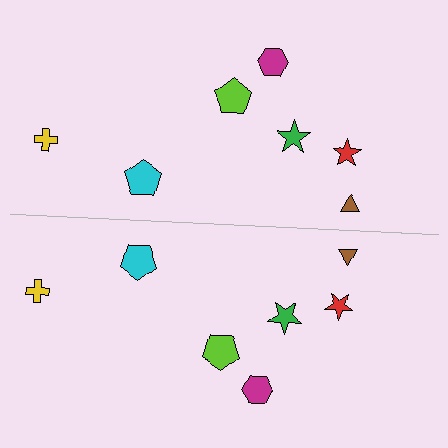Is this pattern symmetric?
Yes, this pattern has bilateral (reflection) symmetry.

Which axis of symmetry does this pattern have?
The pattern has a horizontal axis of symmetry running through the center of the image.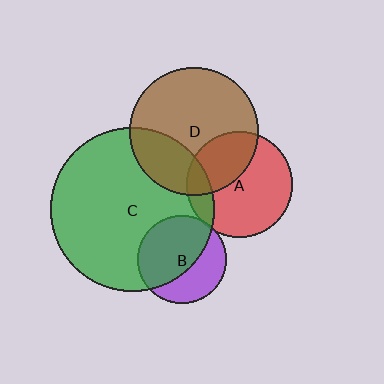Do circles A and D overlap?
Yes.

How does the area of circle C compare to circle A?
Approximately 2.4 times.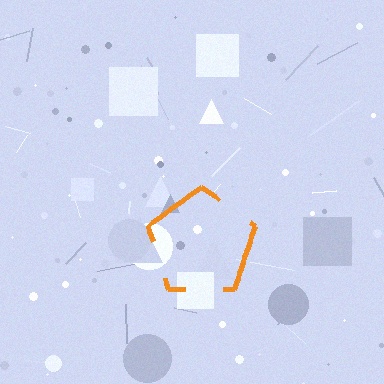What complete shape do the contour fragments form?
The contour fragments form a pentagon.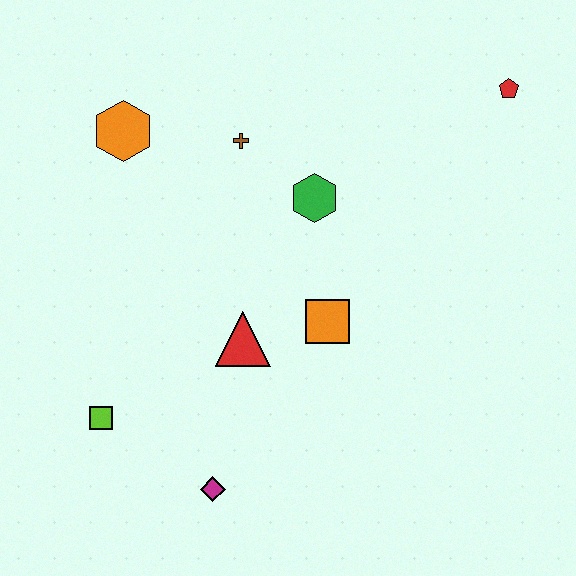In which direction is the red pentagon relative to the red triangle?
The red pentagon is to the right of the red triangle.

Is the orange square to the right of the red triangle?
Yes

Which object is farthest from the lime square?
The red pentagon is farthest from the lime square.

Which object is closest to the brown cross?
The green hexagon is closest to the brown cross.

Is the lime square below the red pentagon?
Yes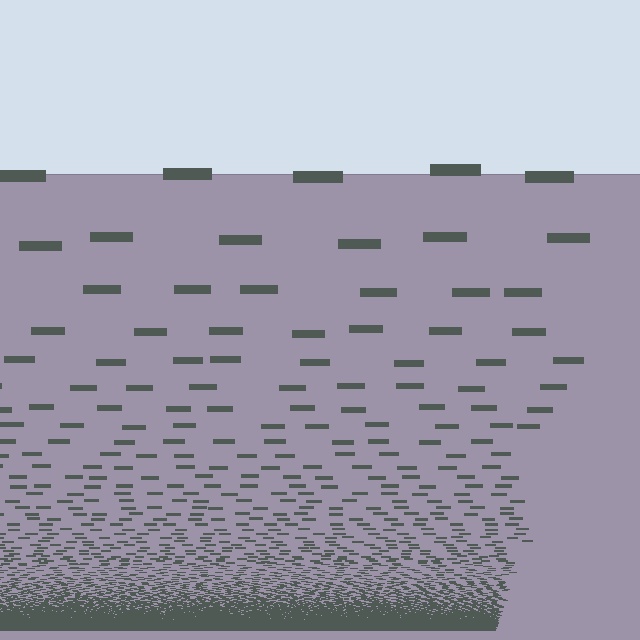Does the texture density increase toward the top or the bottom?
Density increases toward the bottom.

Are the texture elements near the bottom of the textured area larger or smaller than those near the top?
Smaller. The gradient is inverted — elements near the bottom are smaller and denser.